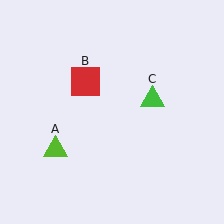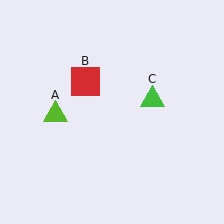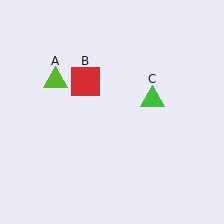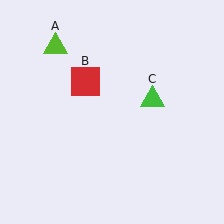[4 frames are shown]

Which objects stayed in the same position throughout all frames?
Red square (object B) and green triangle (object C) remained stationary.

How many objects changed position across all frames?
1 object changed position: lime triangle (object A).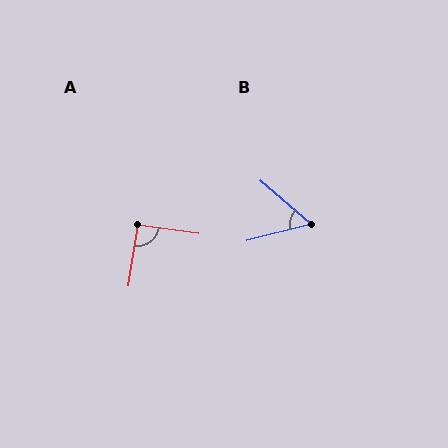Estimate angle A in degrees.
Approximately 91 degrees.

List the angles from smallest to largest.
B (55°), A (91°).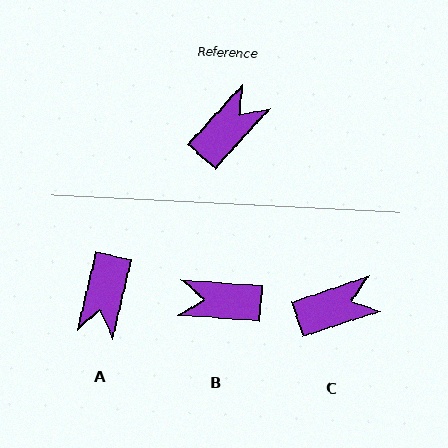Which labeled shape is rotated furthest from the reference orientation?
A, about 151 degrees away.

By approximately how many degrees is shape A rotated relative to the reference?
Approximately 151 degrees clockwise.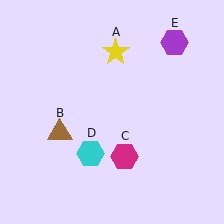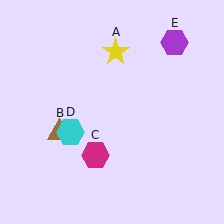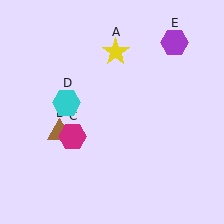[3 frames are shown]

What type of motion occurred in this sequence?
The magenta hexagon (object C), cyan hexagon (object D) rotated clockwise around the center of the scene.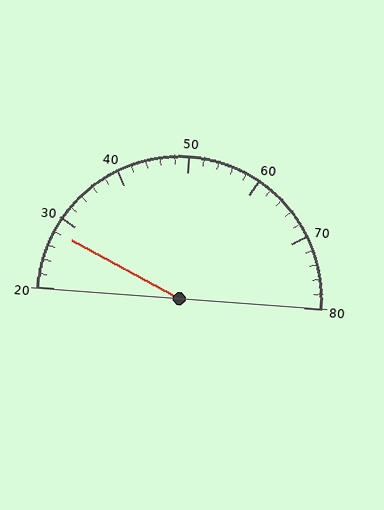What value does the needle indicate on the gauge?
The needle indicates approximately 28.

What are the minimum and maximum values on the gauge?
The gauge ranges from 20 to 80.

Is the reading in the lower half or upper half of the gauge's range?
The reading is in the lower half of the range (20 to 80).